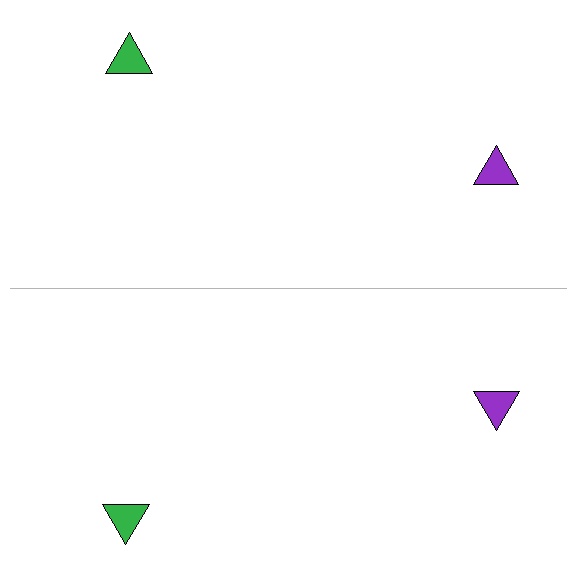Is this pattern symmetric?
Yes, this pattern has bilateral (reflection) symmetry.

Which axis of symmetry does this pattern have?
The pattern has a horizontal axis of symmetry running through the center of the image.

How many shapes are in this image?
There are 4 shapes in this image.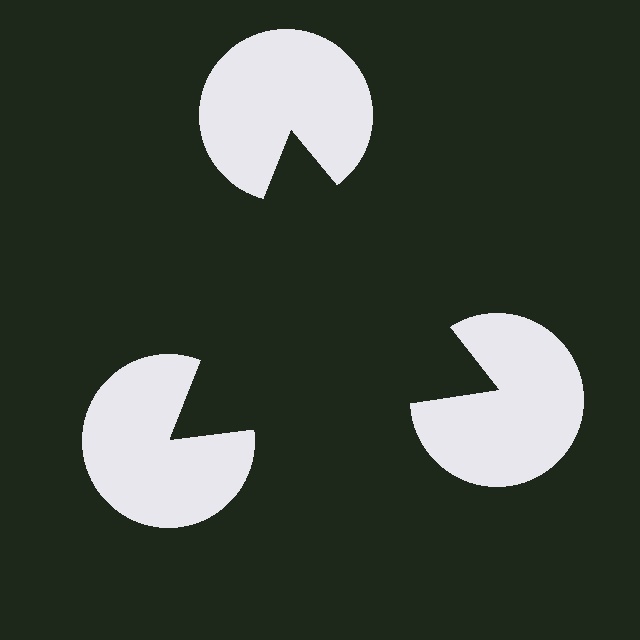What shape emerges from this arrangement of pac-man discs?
An illusory triangle — its edges are inferred from the aligned wedge cuts in the pac-man discs, not physically drawn.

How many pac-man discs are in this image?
There are 3 — one at each vertex of the illusory triangle.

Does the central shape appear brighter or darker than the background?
It typically appears slightly darker than the background, even though no actual brightness change is drawn.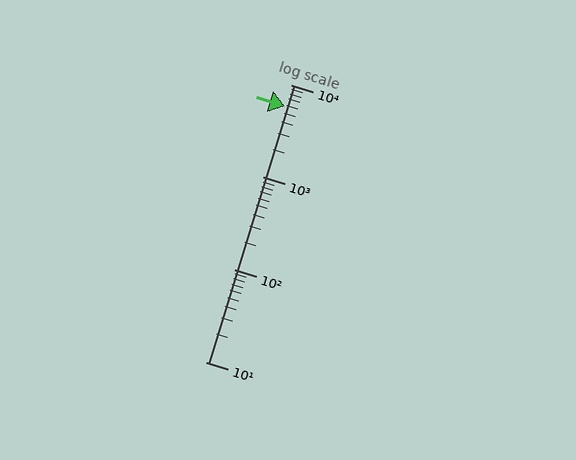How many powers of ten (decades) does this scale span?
The scale spans 3 decades, from 10 to 10000.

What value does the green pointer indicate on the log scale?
The pointer indicates approximately 5900.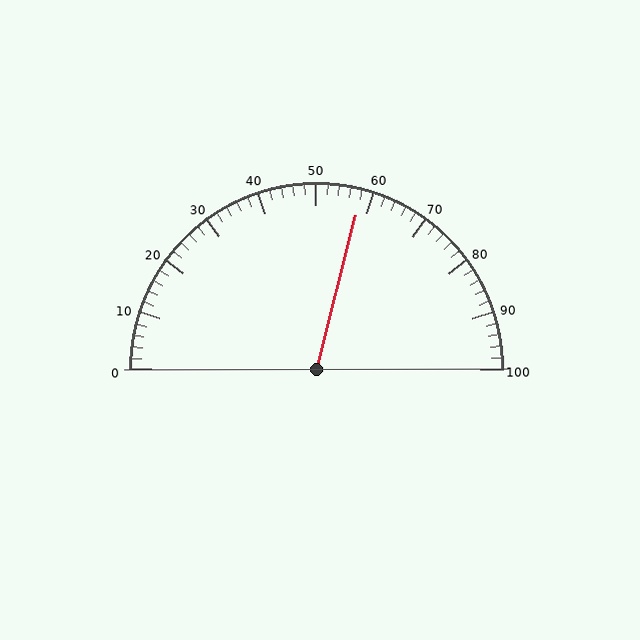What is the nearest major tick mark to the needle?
The nearest major tick mark is 60.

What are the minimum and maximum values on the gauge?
The gauge ranges from 0 to 100.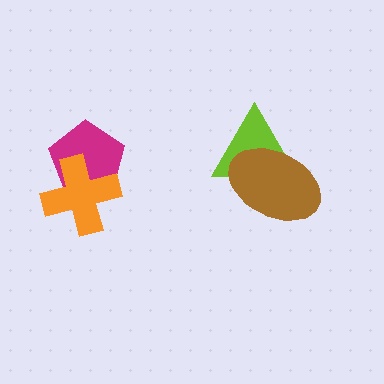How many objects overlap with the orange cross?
1 object overlaps with the orange cross.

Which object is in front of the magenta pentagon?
The orange cross is in front of the magenta pentagon.